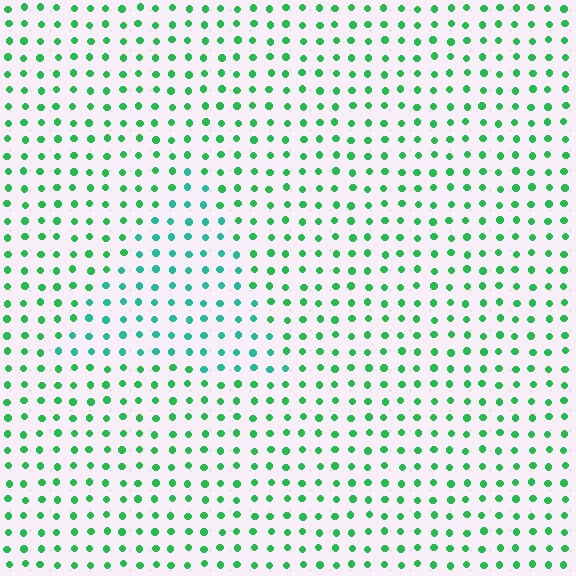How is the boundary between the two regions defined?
The boundary is defined purely by a slight shift in hue (about 31 degrees). Spacing, size, and orientation are identical on both sides.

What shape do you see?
I see a triangle.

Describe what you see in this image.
The image is filled with small green elements in a uniform arrangement. A triangle-shaped region is visible where the elements are tinted to a slightly different hue, forming a subtle color boundary.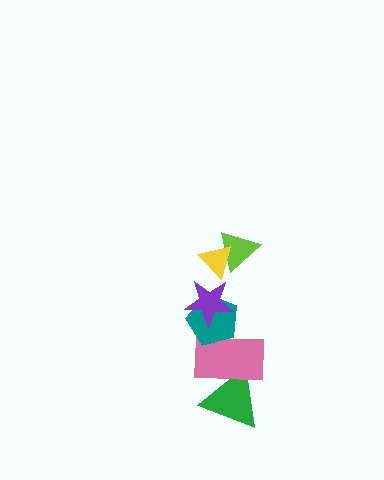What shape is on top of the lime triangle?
The yellow triangle is on top of the lime triangle.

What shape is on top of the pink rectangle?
The teal pentagon is on top of the pink rectangle.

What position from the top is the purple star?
The purple star is 3rd from the top.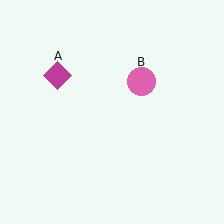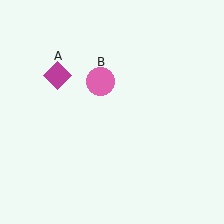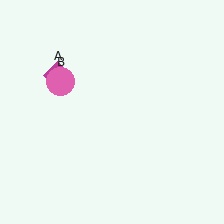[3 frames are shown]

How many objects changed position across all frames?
1 object changed position: pink circle (object B).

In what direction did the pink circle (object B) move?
The pink circle (object B) moved left.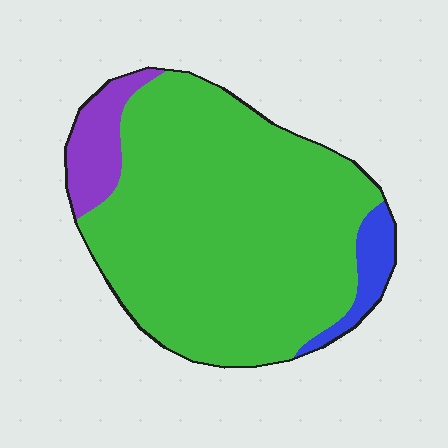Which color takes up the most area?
Green, at roughly 85%.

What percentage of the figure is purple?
Purple takes up about one tenth (1/10) of the figure.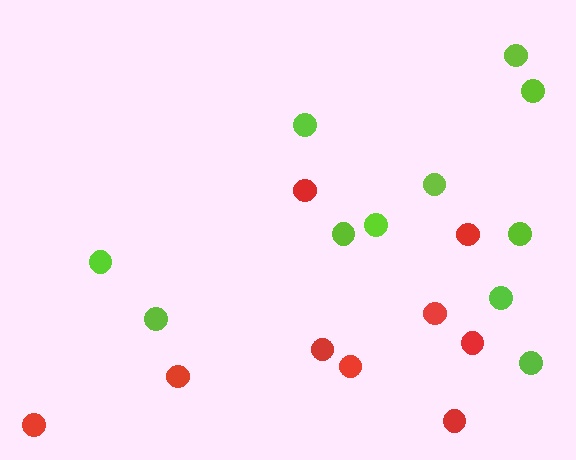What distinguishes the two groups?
There are 2 groups: one group of red circles (9) and one group of lime circles (11).